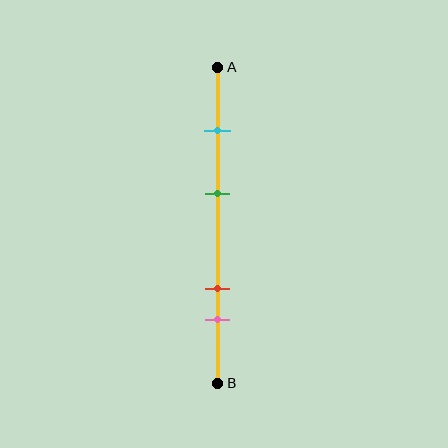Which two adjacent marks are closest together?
The red and pink marks are the closest adjacent pair.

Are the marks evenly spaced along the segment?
No, the marks are not evenly spaced.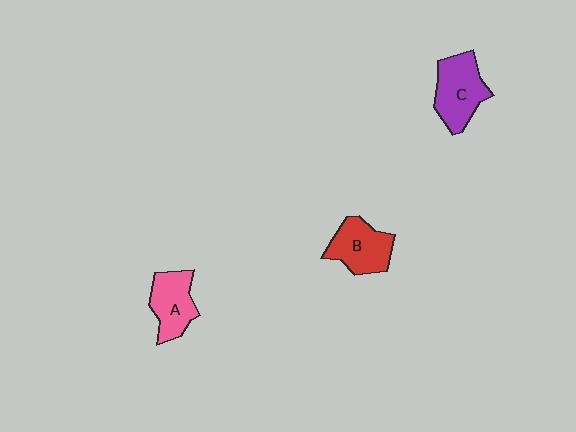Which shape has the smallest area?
Shape A (pink).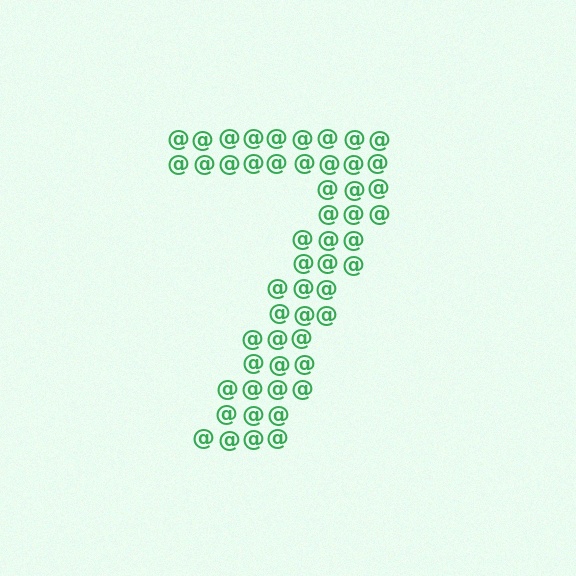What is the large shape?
The large shape is the digit 7.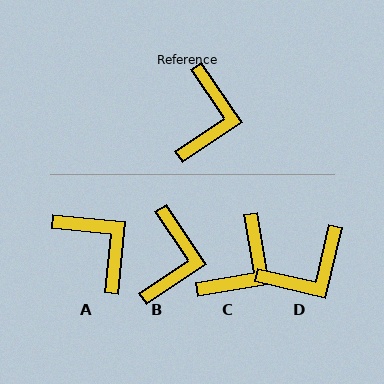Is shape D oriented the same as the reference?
No, it is off by about 47 degrees.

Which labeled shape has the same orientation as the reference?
B.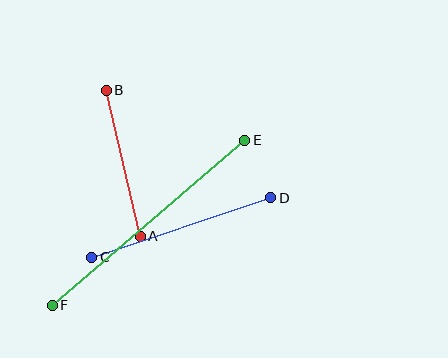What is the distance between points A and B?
The distance is approximately 150 pixels.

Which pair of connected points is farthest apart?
Points E and F are farthest apart.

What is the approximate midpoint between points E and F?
The midpoint is at approximately (149, 223) pixels.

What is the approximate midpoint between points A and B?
The midpoint is at approximately (123, 163) pixels.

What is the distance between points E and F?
The distance is approximately 253 pixels.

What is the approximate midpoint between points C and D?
The midpoint is at approximately (181, 227) pixels.